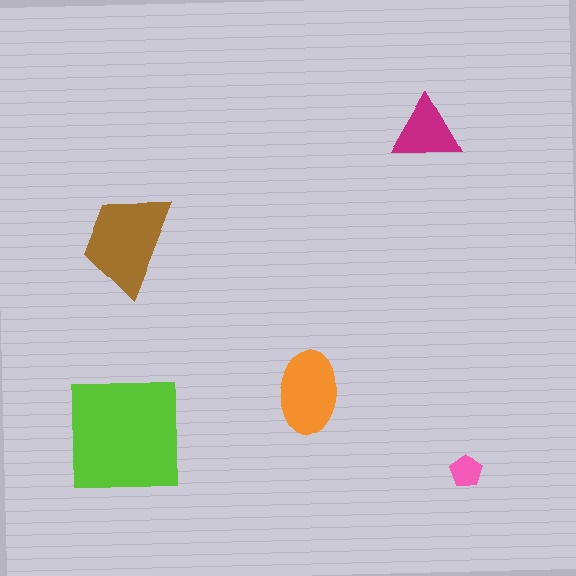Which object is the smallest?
The pink pentagon.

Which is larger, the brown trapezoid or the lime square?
The lime square.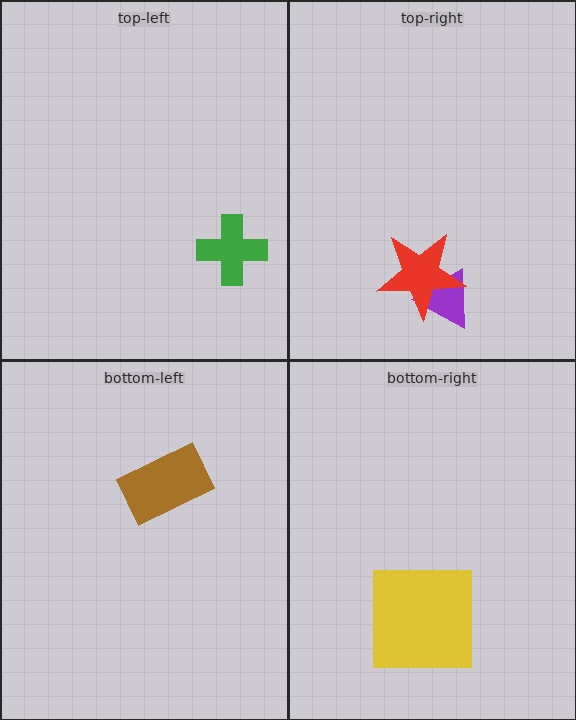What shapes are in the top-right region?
The purple triangle, the red star.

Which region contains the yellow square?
The bottom-right region.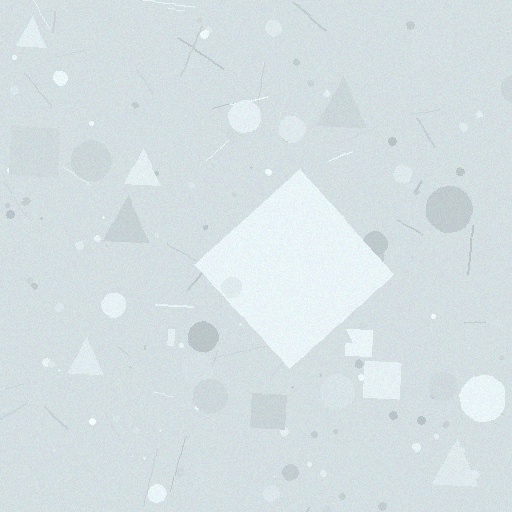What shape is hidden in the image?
A diamond is hidden in the image.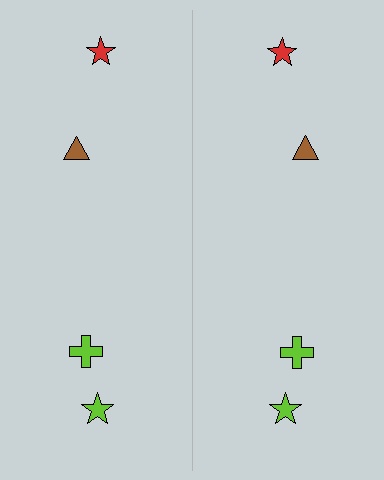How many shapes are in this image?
There are 8 shapes in this image.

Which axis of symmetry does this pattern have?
The pattern has a vertical axis of symmetry running through the center of the image.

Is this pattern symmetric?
Yes, this pattern has bilateral (reflection) symmetry.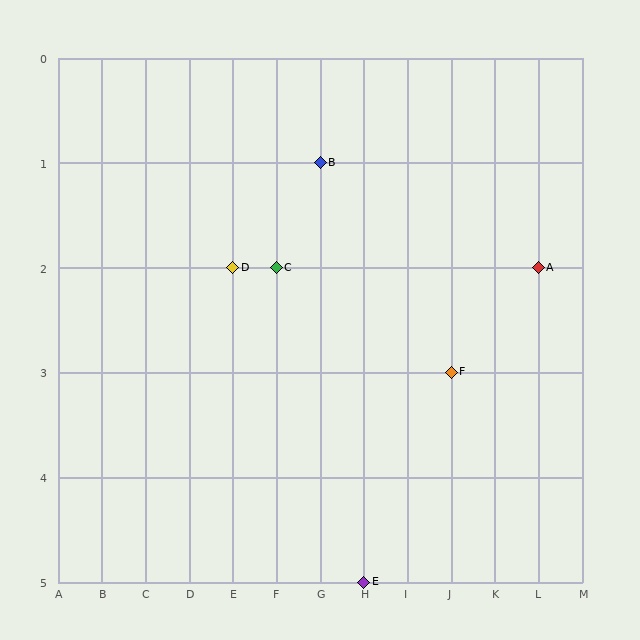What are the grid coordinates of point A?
Point A is at grid coordinates (L, 2).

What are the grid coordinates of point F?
Point F is at grid coordinates (J, 3).